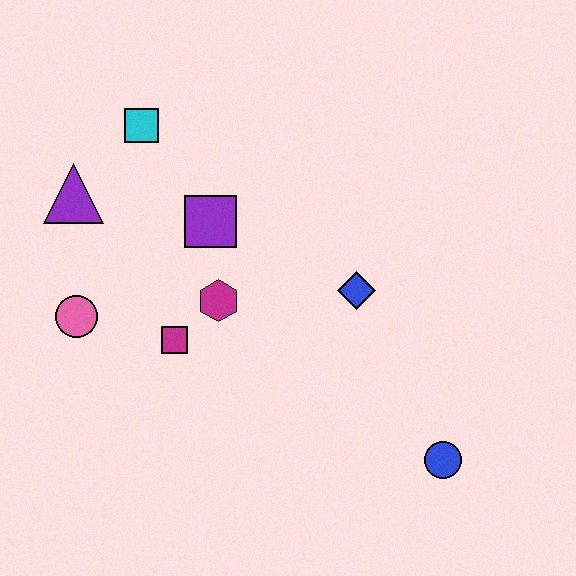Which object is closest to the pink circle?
The magenta square is closest to the pink circle.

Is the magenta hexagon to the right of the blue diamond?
No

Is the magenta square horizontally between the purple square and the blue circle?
No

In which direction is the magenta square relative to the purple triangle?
The magenta square is below the purple triangle.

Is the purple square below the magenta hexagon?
No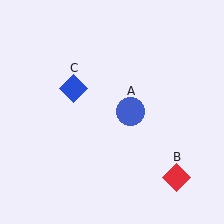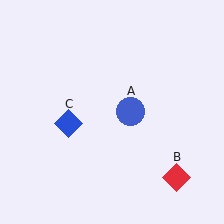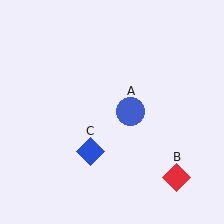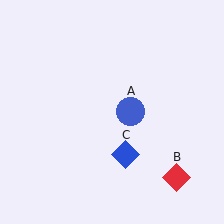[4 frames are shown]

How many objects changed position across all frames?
1 object changed position: blue diamond (object C).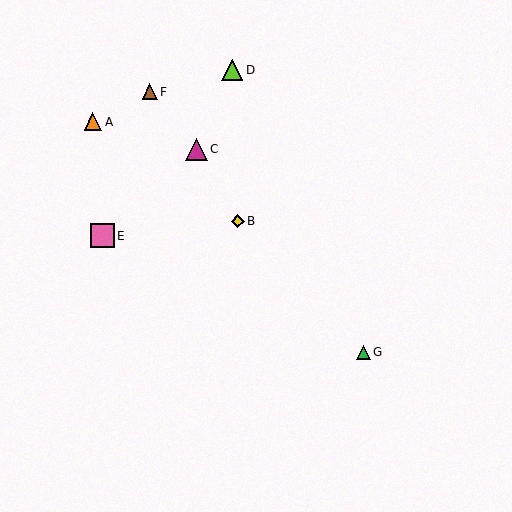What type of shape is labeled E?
Shape E is a pink square.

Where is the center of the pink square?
The center of the pink square is at (102, 236).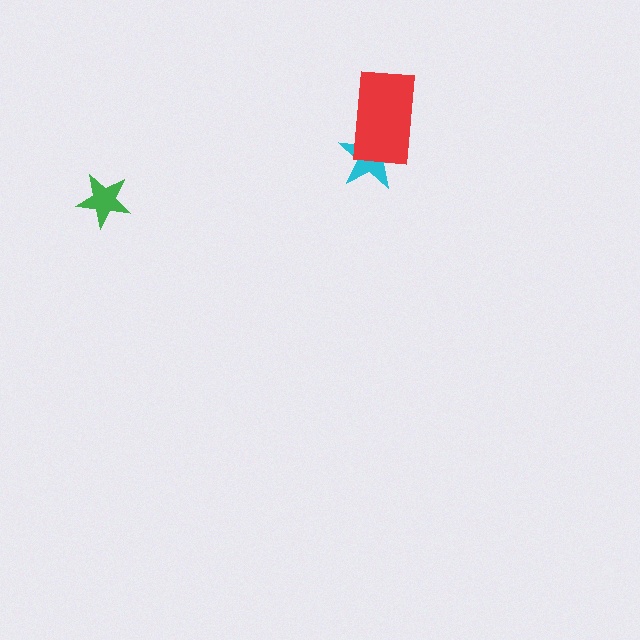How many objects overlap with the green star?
0 objects overlap with the green star.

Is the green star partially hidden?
No, no other shape covers it.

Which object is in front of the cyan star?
The red rectangle is in front of the cyan star.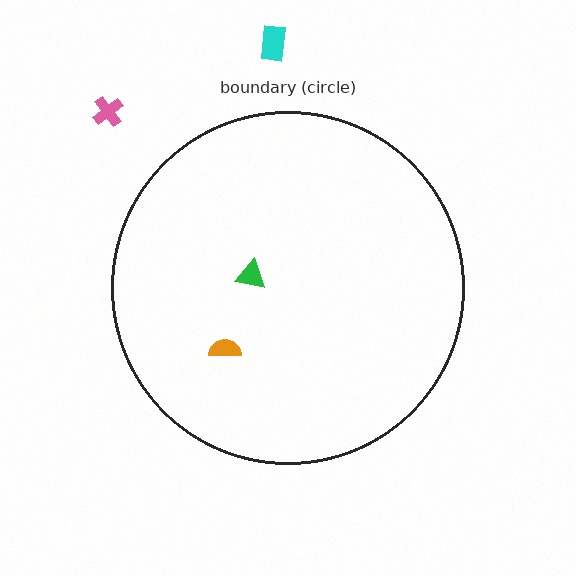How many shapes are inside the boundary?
2 inside, 2 outside.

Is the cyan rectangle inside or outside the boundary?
Outside.